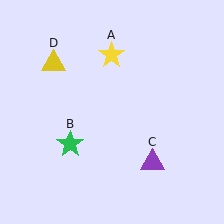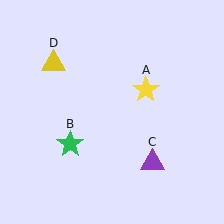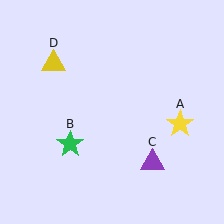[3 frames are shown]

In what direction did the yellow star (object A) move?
The yellow star (object A) moved down and to the right.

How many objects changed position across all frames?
1 object changed position: yellow star (object A).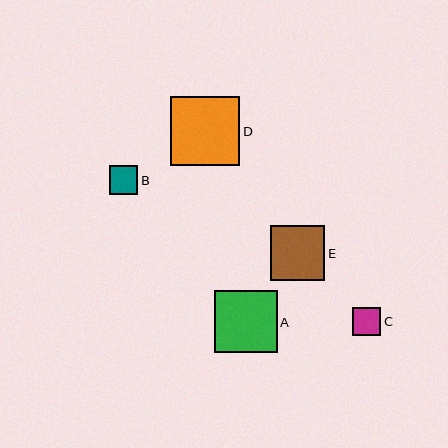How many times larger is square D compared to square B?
Square D is approximately 2.4 times the size of square B.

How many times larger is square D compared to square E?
Square D is approximately 1.3 times the size of square E.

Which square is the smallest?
Square C is the smallest with a size of approximately 28 pixels.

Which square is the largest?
Square D is the largest with a size of approximately 69 pixels.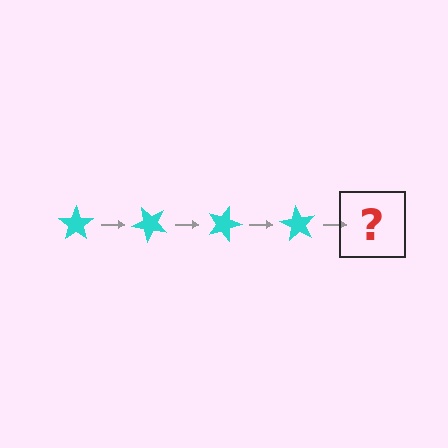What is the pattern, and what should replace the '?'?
The pattern is that the star rotates 45 degrees each step. The '?' should be a cyan star rotated 180 degrees.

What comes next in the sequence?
The next element should be a cyan star rotated 180 degrees.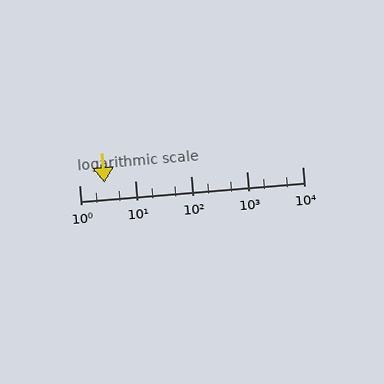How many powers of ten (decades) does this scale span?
The scale spans 4 decades, from 1 to 10000.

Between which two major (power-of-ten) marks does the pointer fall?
The pointer is between 1 and 10.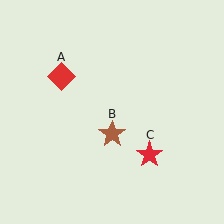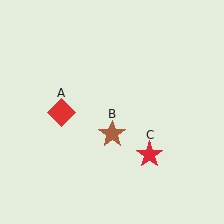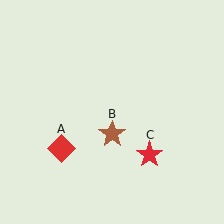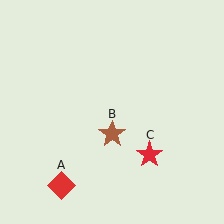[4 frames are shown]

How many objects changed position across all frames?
1 object changed position: red diamond (object A).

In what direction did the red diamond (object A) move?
The red diamond (object A) moved down.